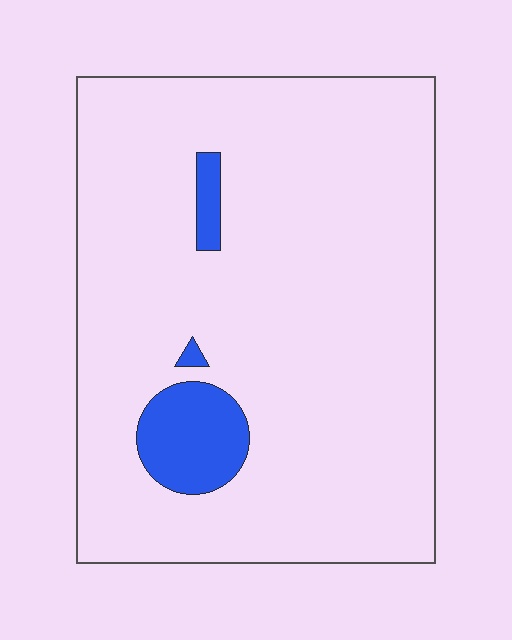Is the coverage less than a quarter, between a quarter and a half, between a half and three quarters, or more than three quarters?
Less than a quarter.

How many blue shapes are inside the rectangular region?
3.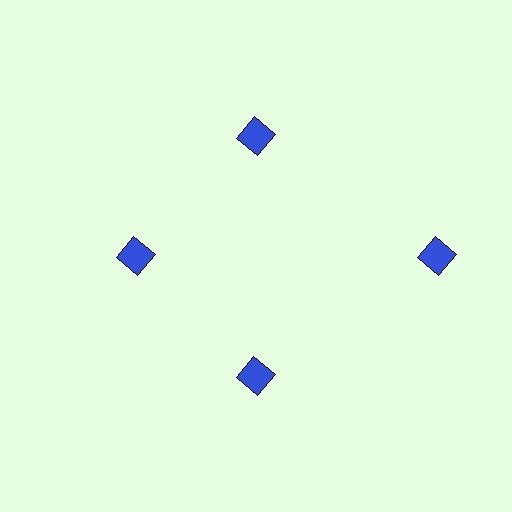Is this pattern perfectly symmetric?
No. The 4 blue diamonds are arranged in a ring, but one element near the 3 o'clock position is pushed outward from the center, breaking the 4-fold rotational symmetry.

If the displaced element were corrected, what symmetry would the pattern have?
It would have 4-fold rotational symmetry — the pattern would map onto itself every 90 degrees.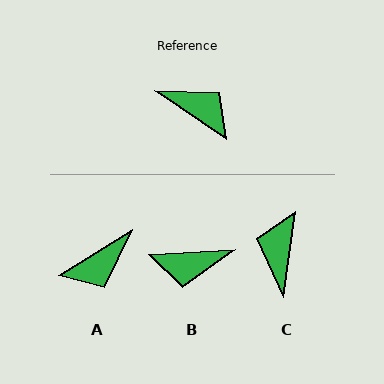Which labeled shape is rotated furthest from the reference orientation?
B, about 142 degrees away.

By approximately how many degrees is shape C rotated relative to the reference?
Approximately 117 degrees counter-clockwise.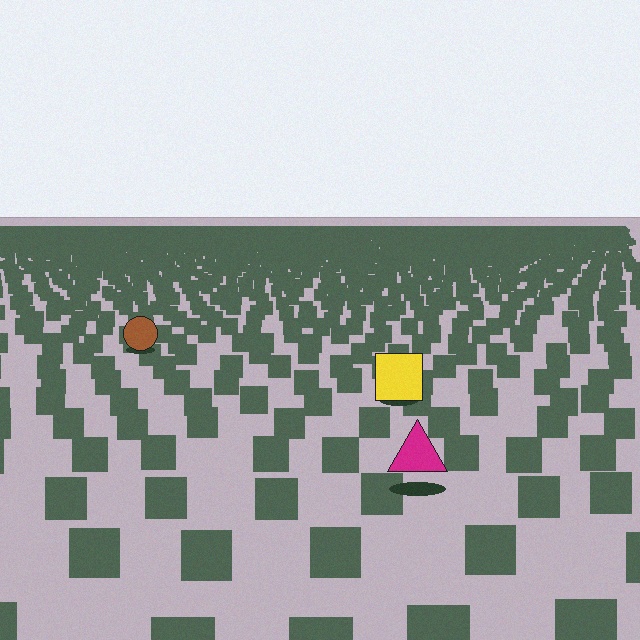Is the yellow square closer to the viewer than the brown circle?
Yes. The yellow square is closer — you can tell from the texture gradient: the ground texture is coarser near it.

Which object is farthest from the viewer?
The brown circle is farthest from the viewer. It appears smaller and the ground texture around it is denser.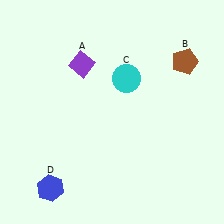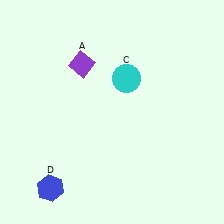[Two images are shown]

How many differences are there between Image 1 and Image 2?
There is 1 difference between the two images.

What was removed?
The brown pentagon (B) was removed in Image 2.